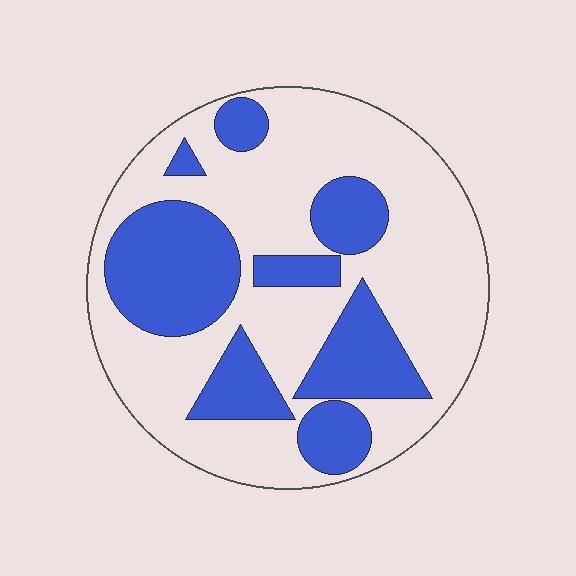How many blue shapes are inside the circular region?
8.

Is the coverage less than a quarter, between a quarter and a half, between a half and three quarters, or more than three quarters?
Between a quarter and a half.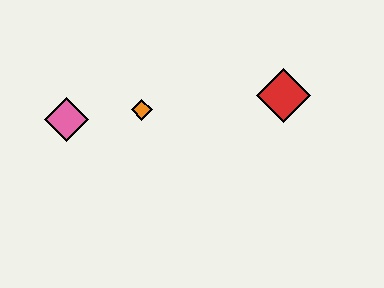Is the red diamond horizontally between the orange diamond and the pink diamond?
No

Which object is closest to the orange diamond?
The pink diamond is closest to the orange diamond.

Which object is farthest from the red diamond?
The pink diamond is farthest from the red diamond.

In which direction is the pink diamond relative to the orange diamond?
The pink diamond is to the left of the orange diamond.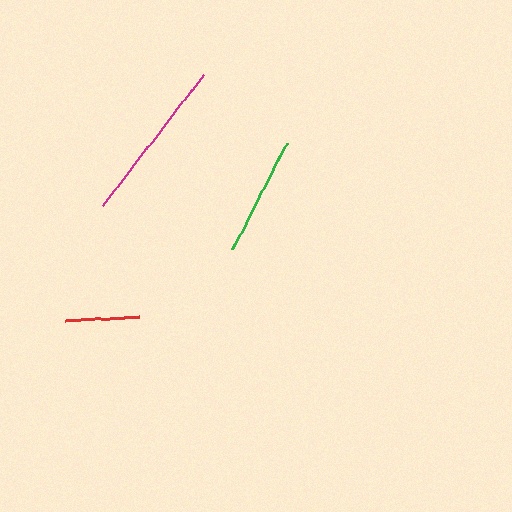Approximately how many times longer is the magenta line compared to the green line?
The magenta line is approximately 1.4 times the length of the green line.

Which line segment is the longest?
The magenta line is the longest at approximately 166 pixels.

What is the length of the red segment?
The red segment is approximately 73 pixels long.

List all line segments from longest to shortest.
From longest to shortest: magenta, green, red.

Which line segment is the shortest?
The red line is the shortest at approximately 73 pixels.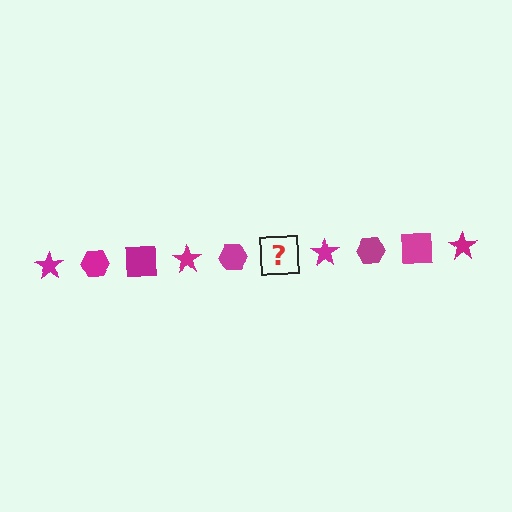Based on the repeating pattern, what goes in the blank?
The blank should be a magenta square.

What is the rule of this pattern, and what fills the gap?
The rule is that the pattern cycles through star, hexagon, square shapes in magenta. The gap should be filled with a magenta square.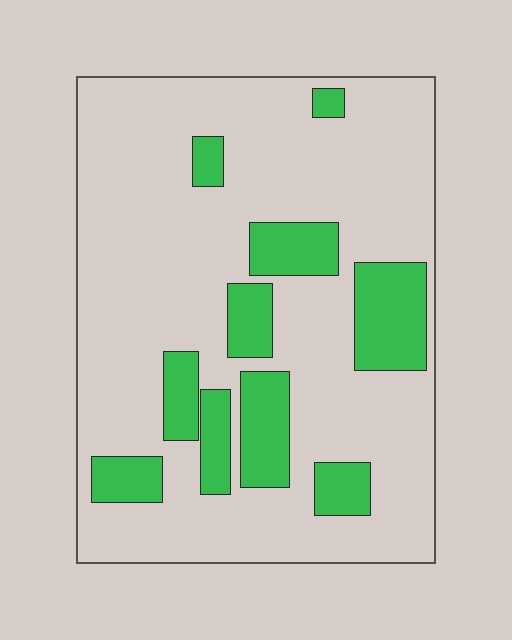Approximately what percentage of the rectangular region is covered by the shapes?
Approximately 20%.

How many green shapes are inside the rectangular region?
10.